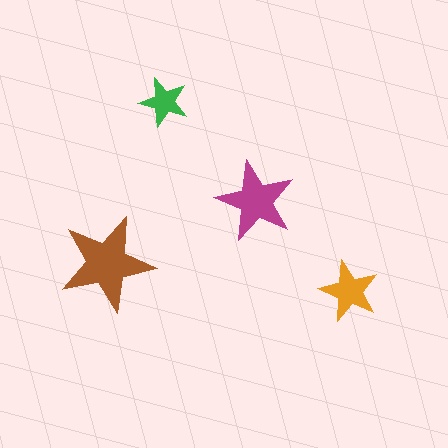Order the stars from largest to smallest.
the brown one, the magenta one, the orange one, the green one.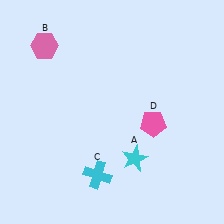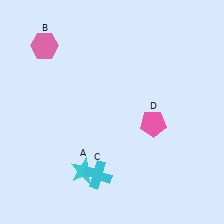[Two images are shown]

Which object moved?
The cyan star (A) moved left.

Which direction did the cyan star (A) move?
The cyan star (A) moved left.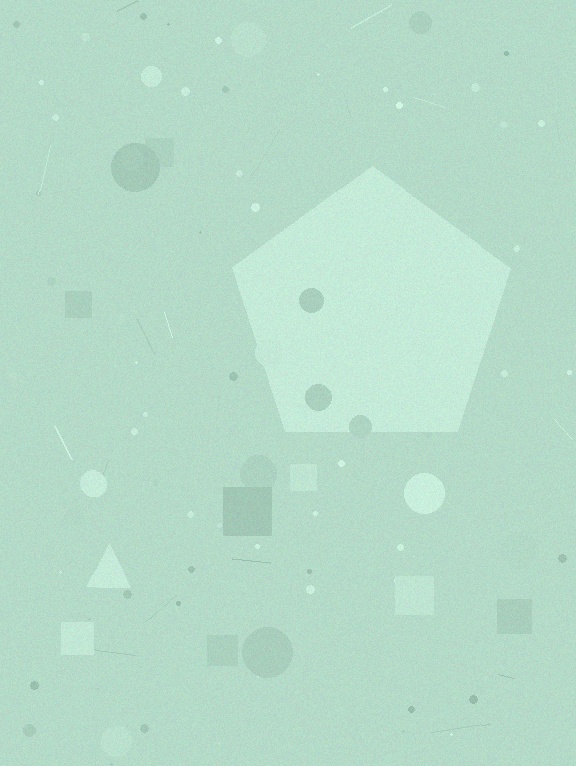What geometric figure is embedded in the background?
A pentagon is embedded in the background.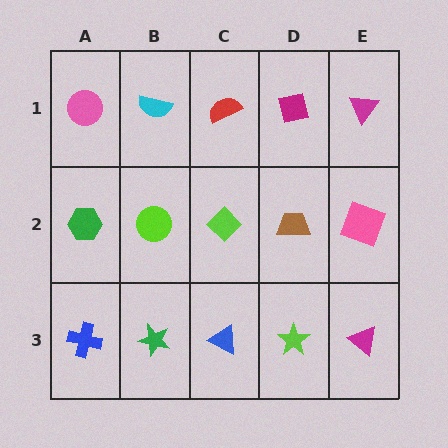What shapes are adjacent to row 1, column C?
A lime diamond (row 2, column C), a cyan semicircle (row 1, column B), a magenta square (row 1, column D).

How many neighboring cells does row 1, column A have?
2.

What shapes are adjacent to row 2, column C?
A red semicircle (row 1, column C), a blue triangle (row 3, column C), a lime circle (row 2, column B), a brown trapezoid (row 2, column D).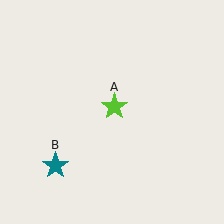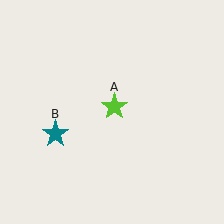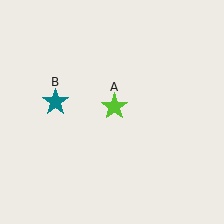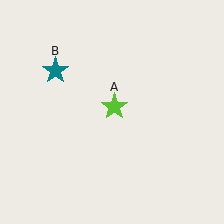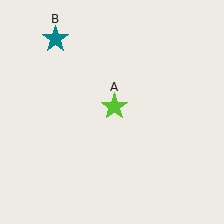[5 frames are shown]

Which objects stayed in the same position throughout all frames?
Lime star (object A) remained stationary.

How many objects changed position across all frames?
1 object changed position: teal star (object B).